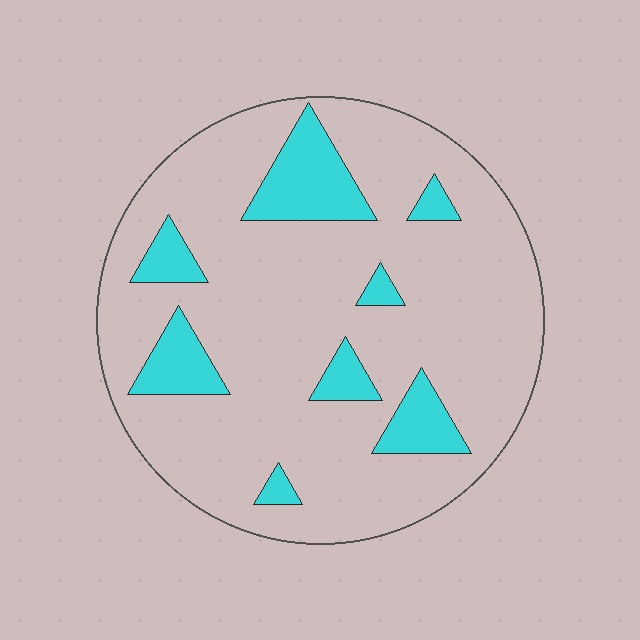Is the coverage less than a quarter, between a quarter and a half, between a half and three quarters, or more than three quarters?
Less than a quarter.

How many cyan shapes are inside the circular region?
8.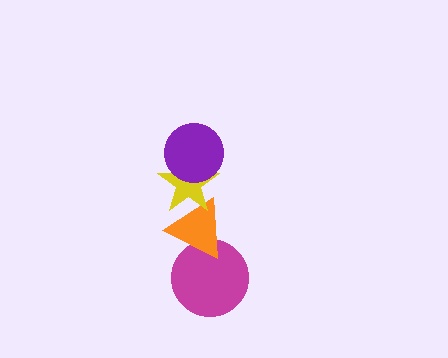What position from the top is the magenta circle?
The magenta circle is 4th from the top.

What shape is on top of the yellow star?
The purple circle is on top of the yellow star.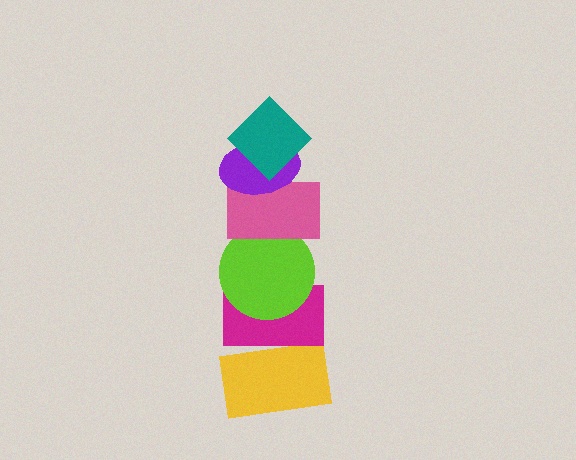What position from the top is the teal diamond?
The teal diamond is 1st from the top.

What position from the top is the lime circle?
The lime circle is 4th from the top.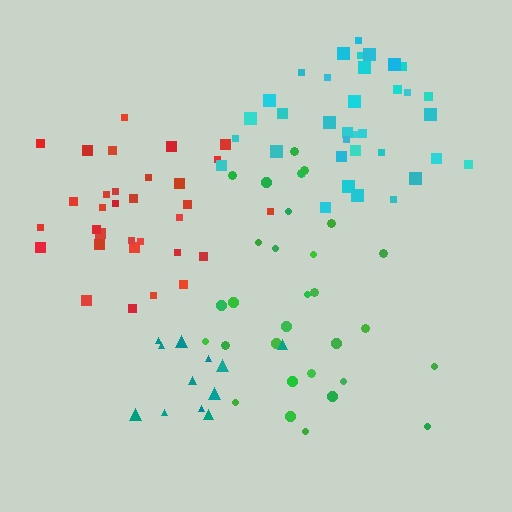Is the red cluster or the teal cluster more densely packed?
Red.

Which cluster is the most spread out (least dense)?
Green.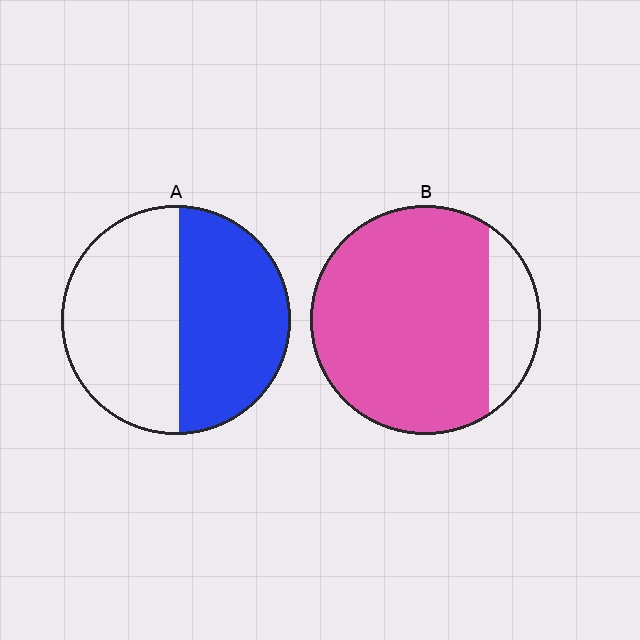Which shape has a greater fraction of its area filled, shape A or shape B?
Shape B.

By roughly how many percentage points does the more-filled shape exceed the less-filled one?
By roughly 35 percentage points (B over A).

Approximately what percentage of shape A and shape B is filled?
A is approximately 50% and B is approximately 85%.